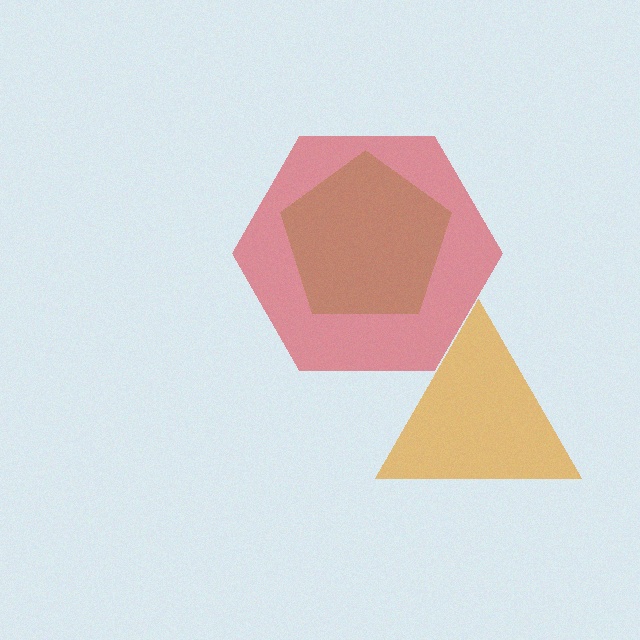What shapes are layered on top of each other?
The layered shapes are: a lime pentagon, an orange triangle, a red hexagon.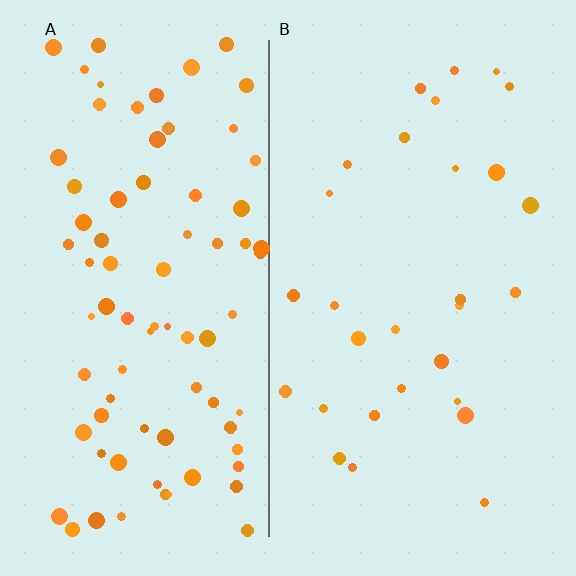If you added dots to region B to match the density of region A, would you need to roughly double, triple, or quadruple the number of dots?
Approximately triple.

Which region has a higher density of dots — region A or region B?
A (the left).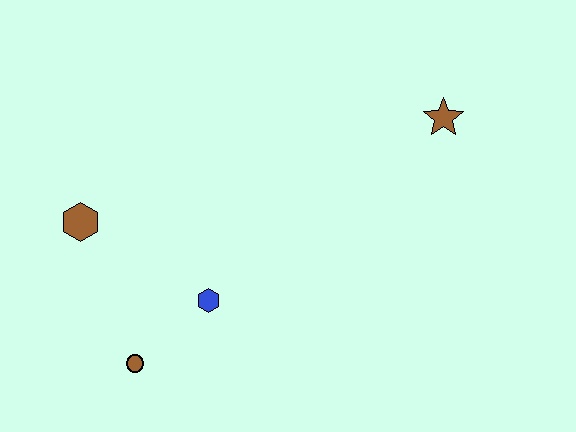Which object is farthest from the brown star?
The brown circle is farthest from the brown star.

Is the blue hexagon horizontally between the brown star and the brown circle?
Yes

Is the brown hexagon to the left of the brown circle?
Yes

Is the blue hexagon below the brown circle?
No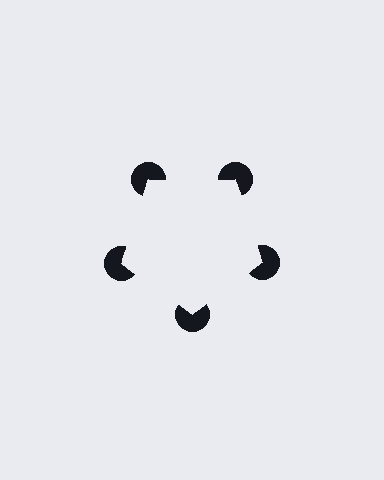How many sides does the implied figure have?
5 sides.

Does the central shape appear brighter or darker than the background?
It typically appears slightly brighter than the background, even though no actual brightness change is drawn.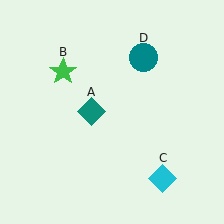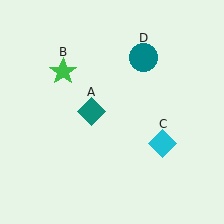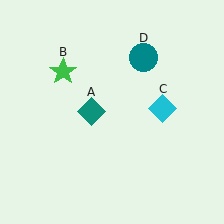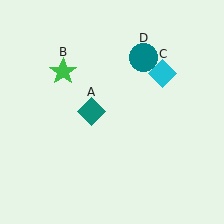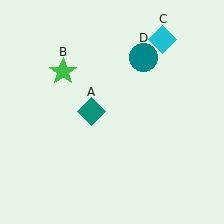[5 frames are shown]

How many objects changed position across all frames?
1 object changed position: cyan diamond (object C).